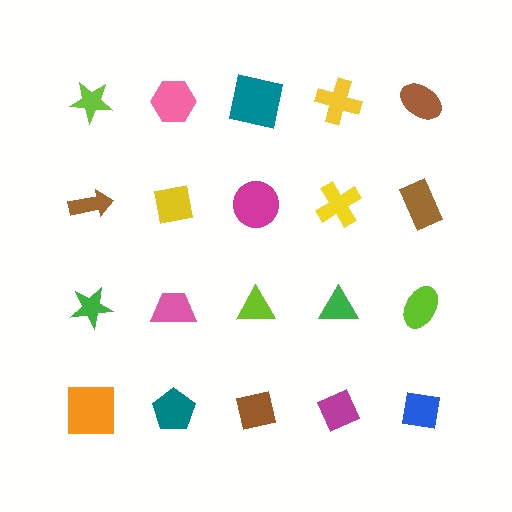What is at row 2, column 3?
A magenta circle.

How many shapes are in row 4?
5 shapes.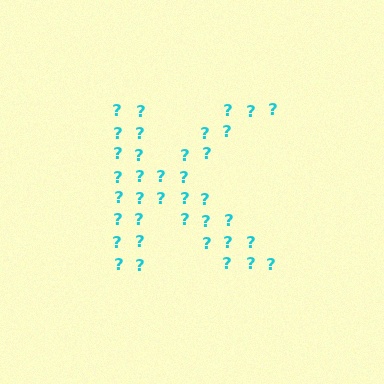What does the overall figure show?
The overall figure shows the letter K.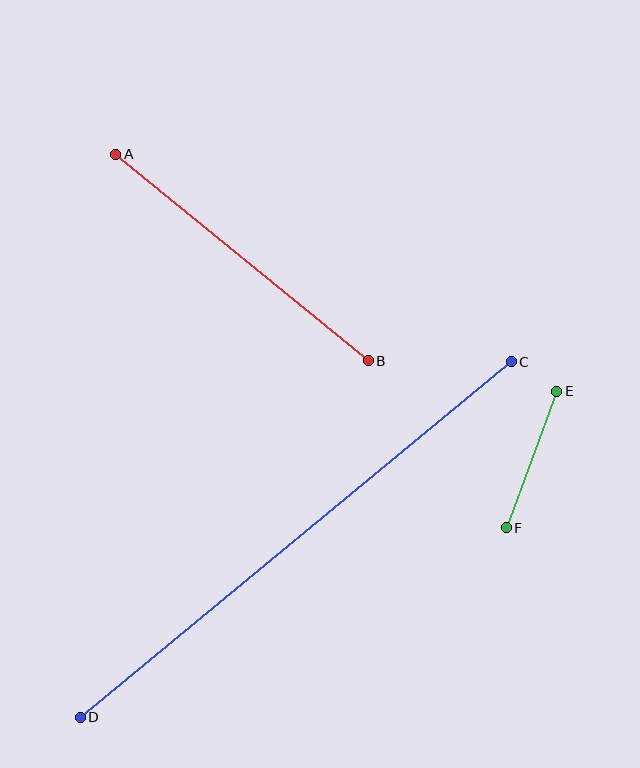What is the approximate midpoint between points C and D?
The midpoint is at approximately (296, 540) pixels.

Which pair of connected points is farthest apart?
Points C and D are farthest apart.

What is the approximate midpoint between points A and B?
The midpoint is at approximately (242, 257) pixels.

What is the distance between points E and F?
The distance is approximately 146 pixels.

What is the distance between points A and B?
The distance is approximately 326 pixels.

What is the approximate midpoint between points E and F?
The midpoint is at approximately (531, 459) pixels.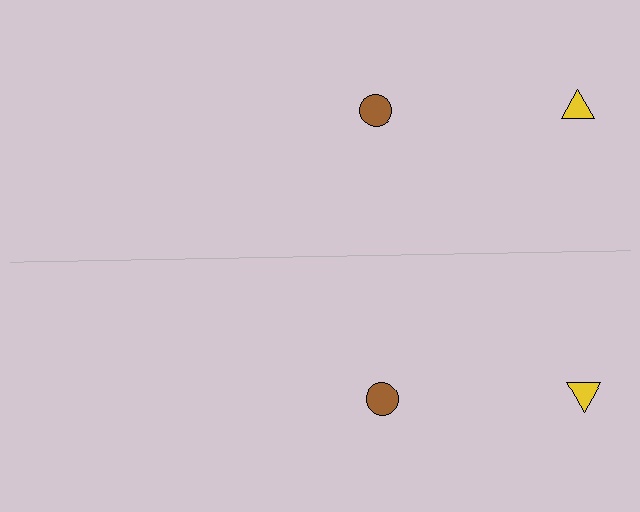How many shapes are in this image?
There are 4 shapes in this image.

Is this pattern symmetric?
Yes, this pattern has bilateral (reflection) symmetry.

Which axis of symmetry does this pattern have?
The pattern has a horizontal axis of symmetry running through the center of the image.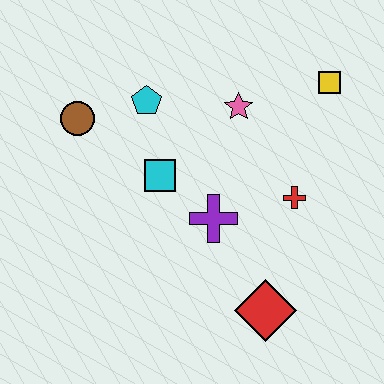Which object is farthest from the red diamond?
The brown circle is farthest from the red diamond.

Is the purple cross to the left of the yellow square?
Yes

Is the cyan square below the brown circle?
Yes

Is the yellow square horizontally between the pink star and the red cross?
No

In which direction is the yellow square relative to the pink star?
The yellow square is to the right of the pink star.